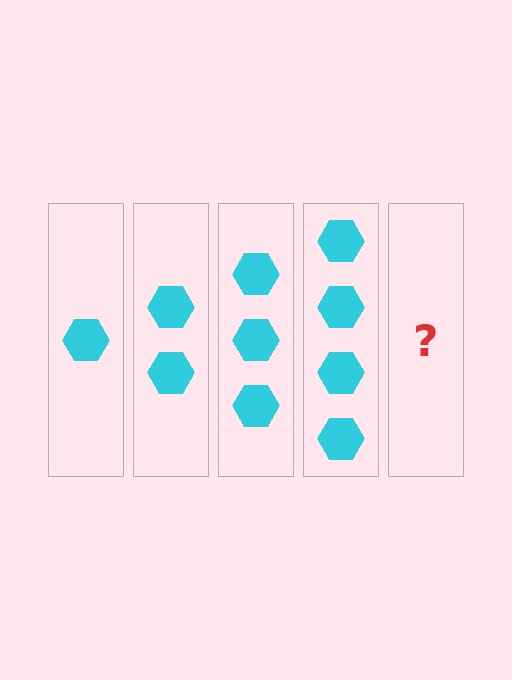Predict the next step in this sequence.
The next step is 5 hexagons.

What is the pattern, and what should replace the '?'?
The pattern is that each step adds one more hexagon. The '?' should be 5 hexagons.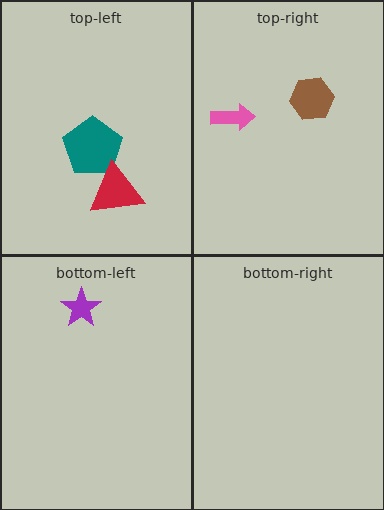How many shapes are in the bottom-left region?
1.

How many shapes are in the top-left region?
2.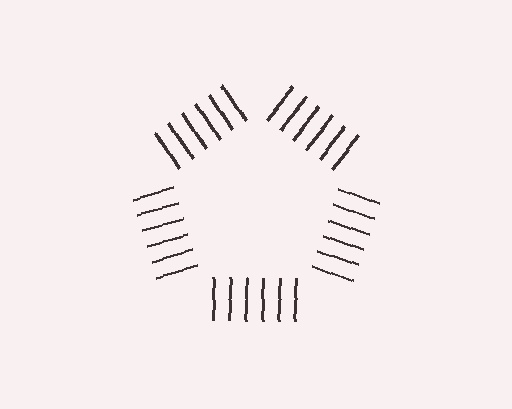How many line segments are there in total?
30 — 6 along each of the 5 edges.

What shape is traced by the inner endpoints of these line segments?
An illusory pentagon — the line segments terminate on its edges but no continuous stroke is drawn.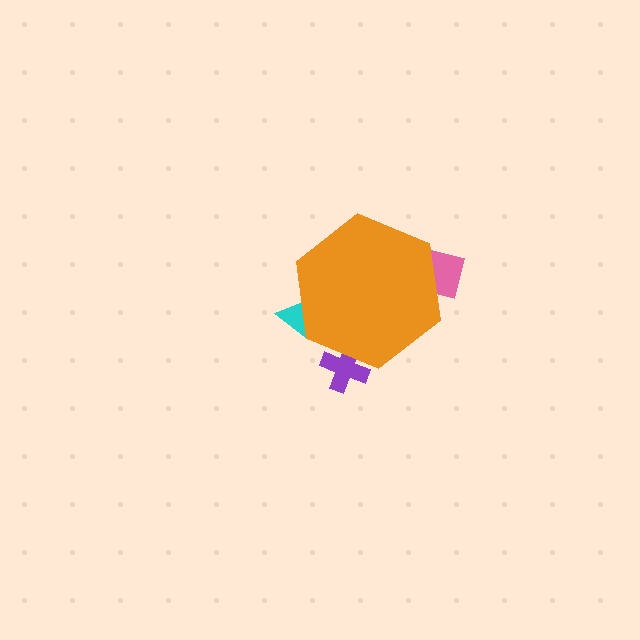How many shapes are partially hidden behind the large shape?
3 shapes are partially hidden.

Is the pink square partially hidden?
Yes, the pink square is partially hidden behind the orange hexagon.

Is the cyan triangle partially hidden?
Yes, the cyan triangle is partially hidden behind the orange hexagon.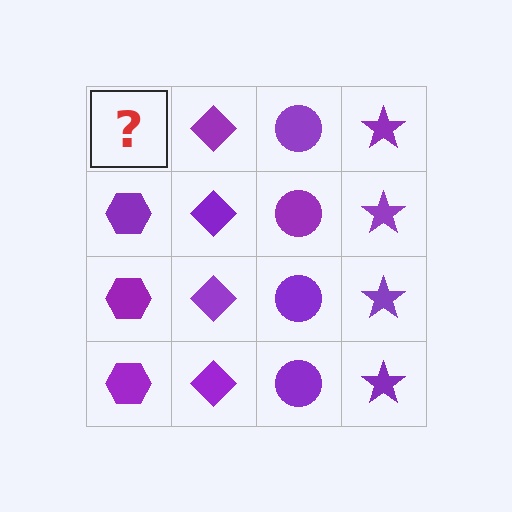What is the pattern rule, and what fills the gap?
The rule is that each column has a consistent shape. The gap should be filled with a purple hexagon.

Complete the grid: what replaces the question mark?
The question mark should be replaced with a purple hexagon.